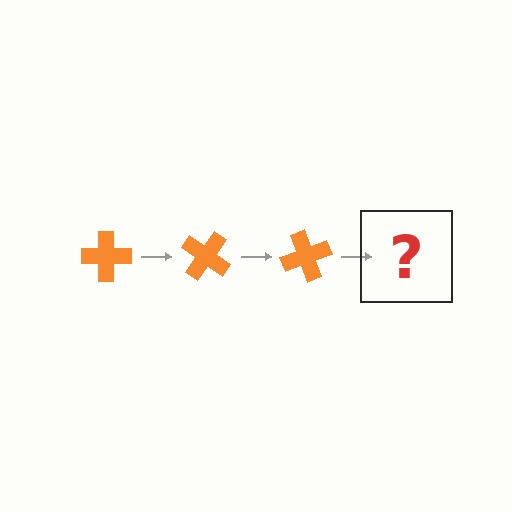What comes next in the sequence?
The next element should be an orange cross rotated 105 degrees.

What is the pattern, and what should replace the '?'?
The pattern is that the cross rotates 35 degrees each step. The '?' should be an orange cross rotated 105 degrees.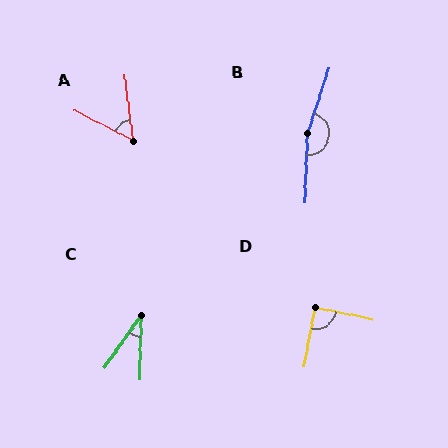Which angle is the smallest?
C, at approximately 33 degrees.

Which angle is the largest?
B, at approximately 164 degrees.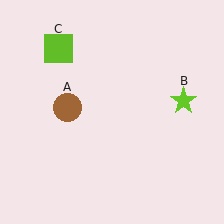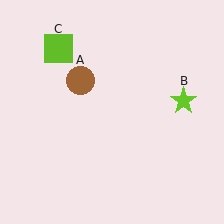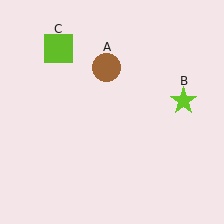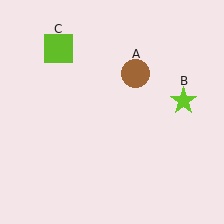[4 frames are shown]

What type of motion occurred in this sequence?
The brown circle (object A) rotated clockwise around the center of the scene.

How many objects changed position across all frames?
1 object changed position: brown circle (object A).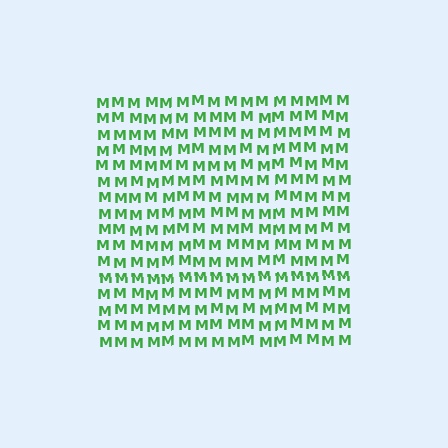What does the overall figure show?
The overall figure shows a square.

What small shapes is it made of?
It is made of small letter M's.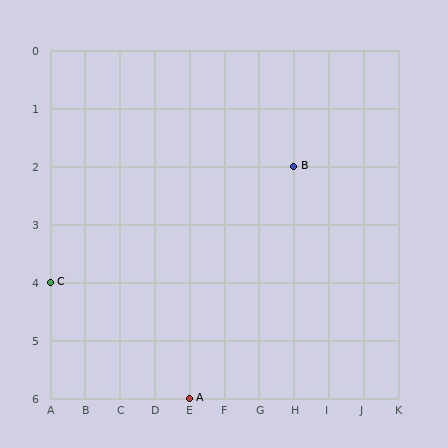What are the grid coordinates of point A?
Point A is at grid coordinates (E, 6).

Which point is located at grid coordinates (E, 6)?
Point A is at (E, 6).